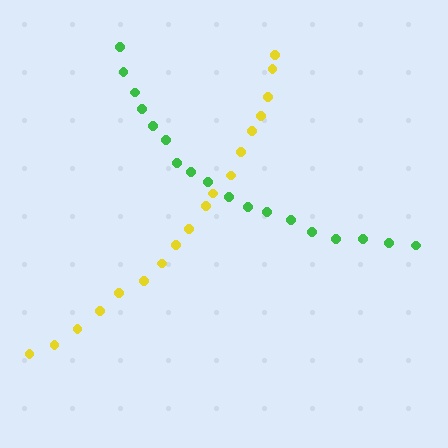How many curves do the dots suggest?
There are 2 distinct paths.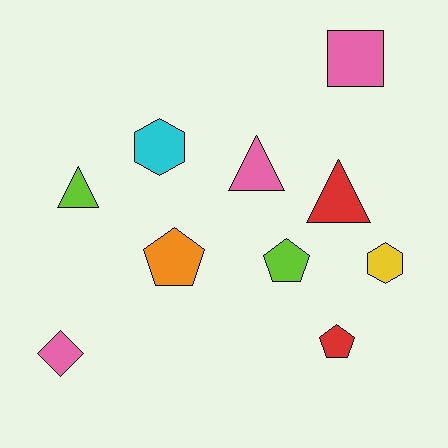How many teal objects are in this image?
There are no teal objects.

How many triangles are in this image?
There are 3 triangles.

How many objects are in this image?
There are 10 objects.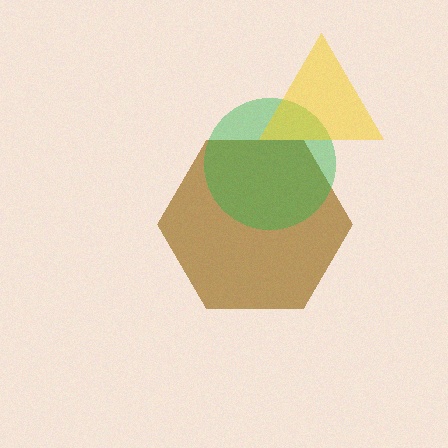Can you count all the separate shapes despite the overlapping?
Yes, there are 3 separate shapes.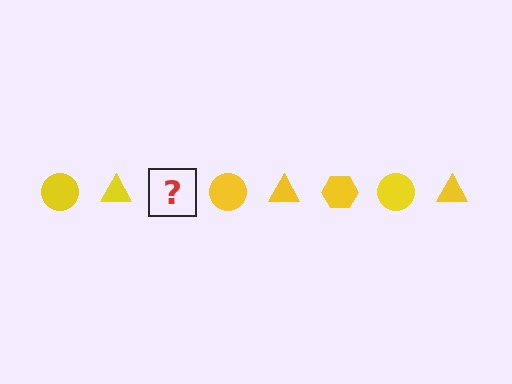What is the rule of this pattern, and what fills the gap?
The rule is that the pattern cycles through circle, triangle, hexagon shapes in yellow. The gap should be filled with a yellow hexagon.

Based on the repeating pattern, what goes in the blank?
The blank should be a yellow hexagon.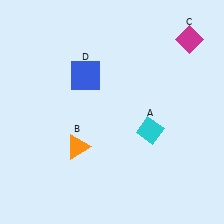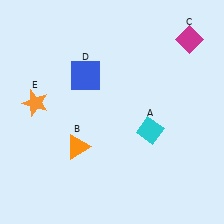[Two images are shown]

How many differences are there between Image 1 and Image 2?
There is 1 difference between the two images.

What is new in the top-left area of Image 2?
An orange star (E) was added in the top-left area of Image 2.